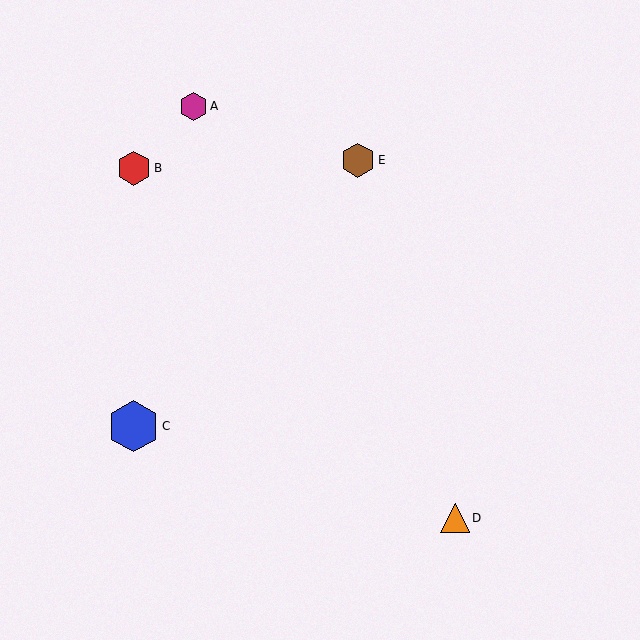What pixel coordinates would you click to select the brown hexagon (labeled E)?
Click at (358, 160) to select the brown hexagon E.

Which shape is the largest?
The blue hexagon (labeled C) is the largest.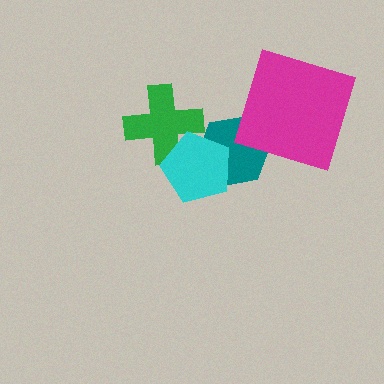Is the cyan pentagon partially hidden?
No, no other shape covers it.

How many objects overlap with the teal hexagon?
2 objects overlap with the teal hexagon.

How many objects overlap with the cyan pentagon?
2 objects overlap with the cyan pentagon.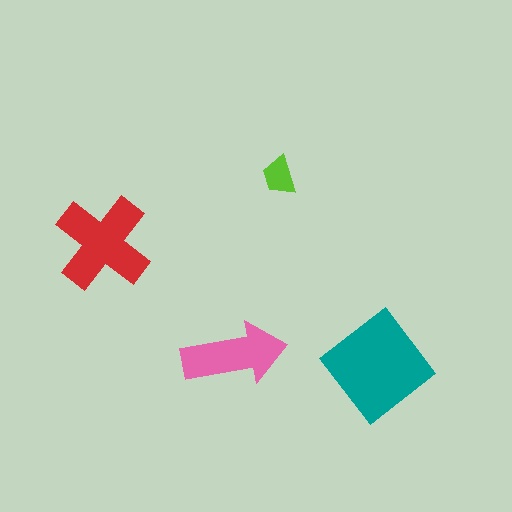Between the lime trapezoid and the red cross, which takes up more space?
The red cross.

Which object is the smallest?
The lime trapezoid.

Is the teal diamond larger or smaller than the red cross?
Larger.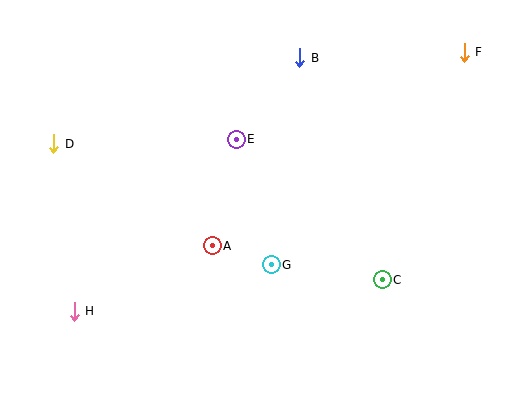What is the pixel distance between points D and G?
The distance between D and G is 249 pixels.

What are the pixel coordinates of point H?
Point H is at (74, 311).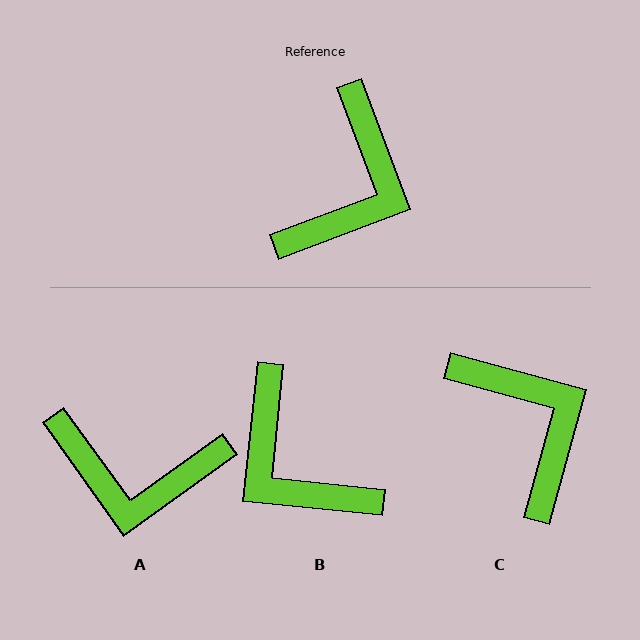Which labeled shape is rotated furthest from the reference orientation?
B, about 116 degrees away.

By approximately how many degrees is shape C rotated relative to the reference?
Approximately 54 degrees counter-clockwise.